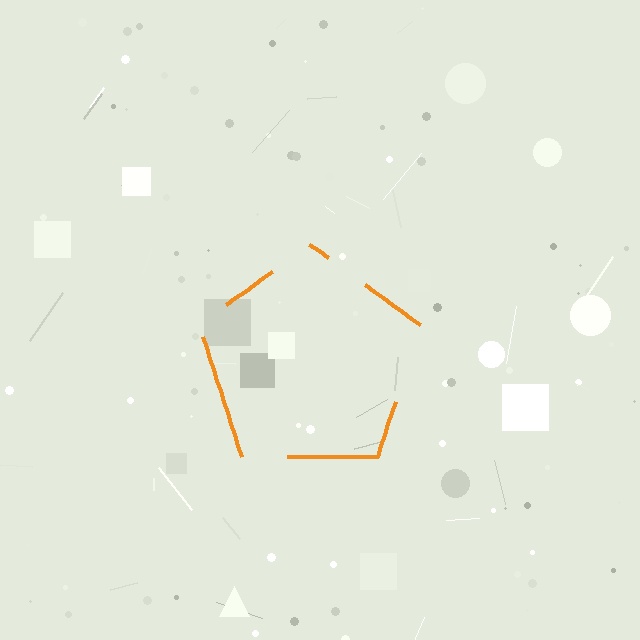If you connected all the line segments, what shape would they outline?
They would outline a pentagon.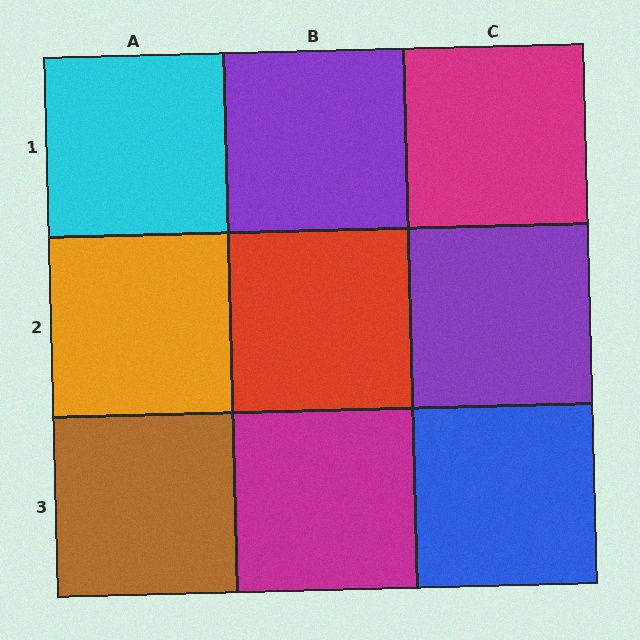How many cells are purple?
2 cells are purple.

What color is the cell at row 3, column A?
Brown.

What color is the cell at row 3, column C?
Blue.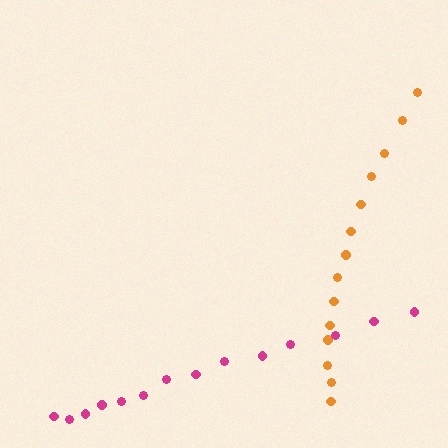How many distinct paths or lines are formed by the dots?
There are 2 distinct paths.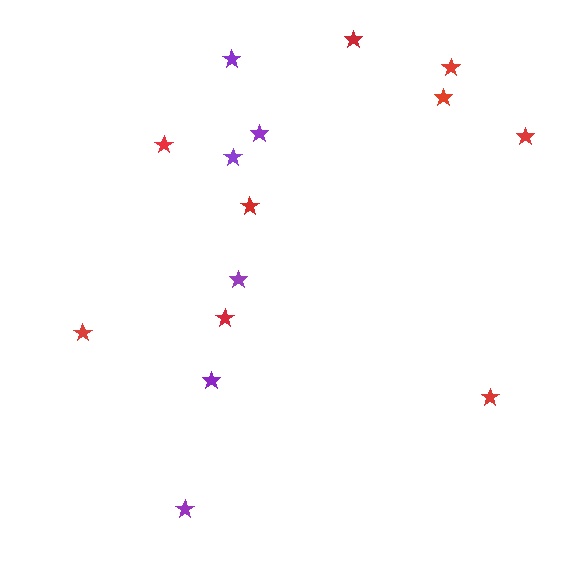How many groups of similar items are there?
There are 2 groups: one group of red stars (9) and one group of purple stars (6).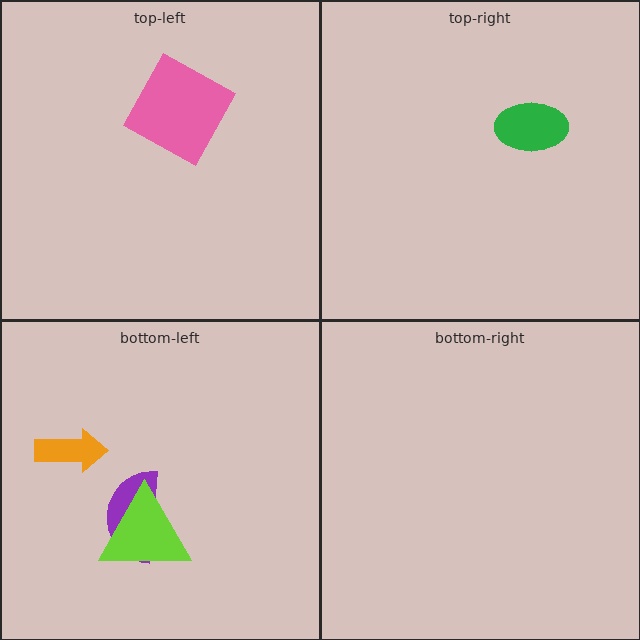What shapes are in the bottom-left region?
The purple semicircle, the lime triangle, the orange arrow.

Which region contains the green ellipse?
The top-right region.